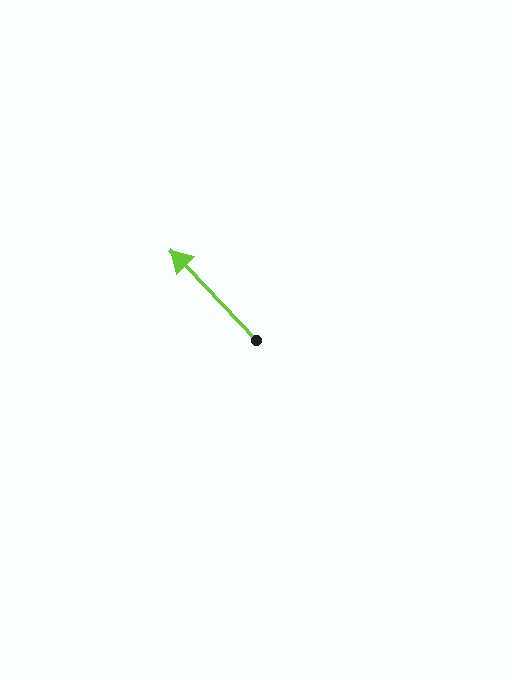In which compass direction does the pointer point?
Northwest.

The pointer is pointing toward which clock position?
Roughly 11 o'clock.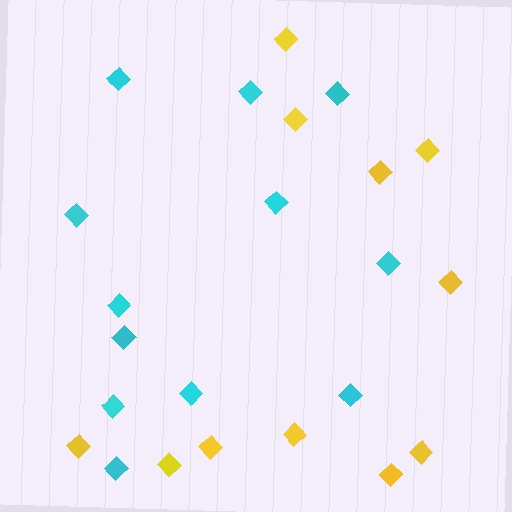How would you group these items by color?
There are 2 groups: one group of cyan diamonds (12) and one group of yellow diamonds (11).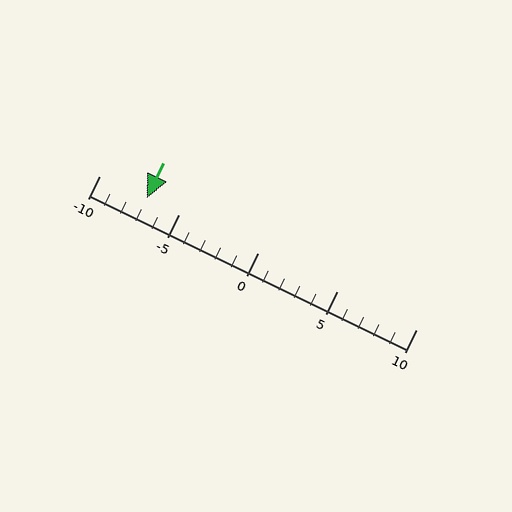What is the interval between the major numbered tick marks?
The major tick marks are spaced 5 units apart.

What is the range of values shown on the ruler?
The ruler shows values from -10 to 10.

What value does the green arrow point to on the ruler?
The green arrow points to approximately -7.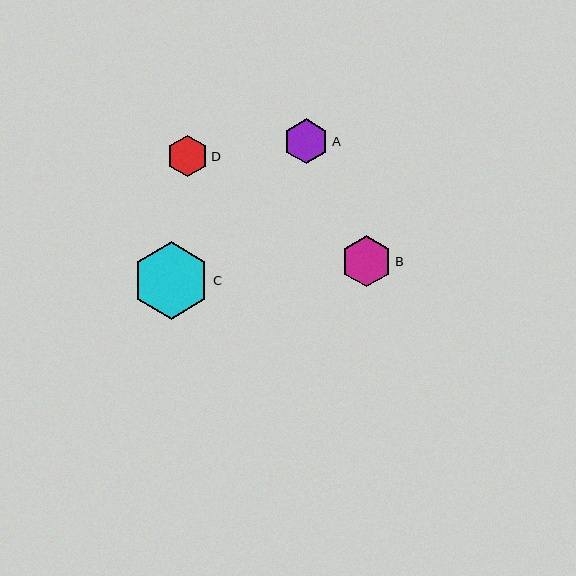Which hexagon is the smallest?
Hexagon D is the smallest with a size of approximately 41 pixels.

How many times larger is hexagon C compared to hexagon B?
Hexagon C is approximately 1.5 times the size of hexagon B.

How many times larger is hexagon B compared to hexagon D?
Hexagon B is approximately 1.2 times the size of hexagon D.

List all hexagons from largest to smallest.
From largest to smallest: C, B, A, D.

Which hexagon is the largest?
Hexagon C is the largest with a size of approximately 78 pixels.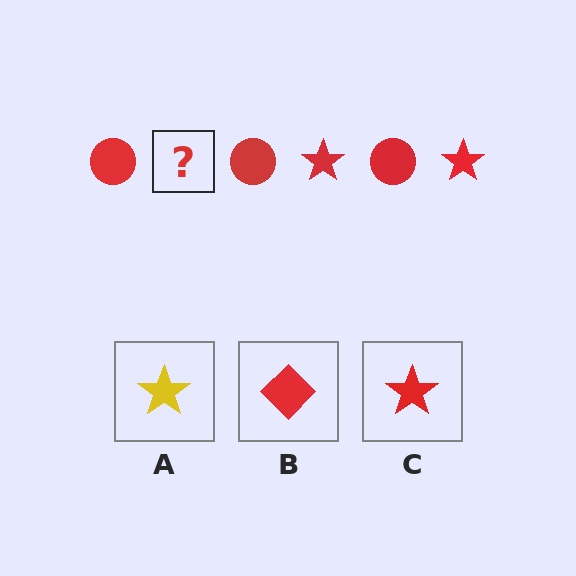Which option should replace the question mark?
Option C.